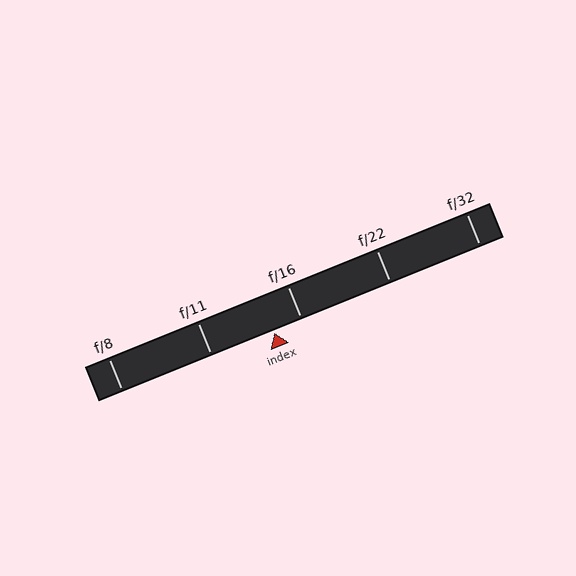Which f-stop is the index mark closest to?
The index mark is closest to f/16.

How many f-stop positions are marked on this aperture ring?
There are 5 f-stop positions marked.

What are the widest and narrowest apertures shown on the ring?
The widest aperture shown is f/8 and the narrowest is f/32.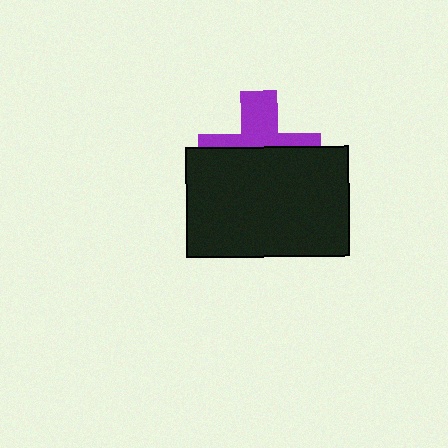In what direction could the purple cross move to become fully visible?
The purple cross could move up. That would shift it out from behind the black rectangle entirely.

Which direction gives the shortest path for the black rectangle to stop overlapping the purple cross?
Moving down gives the shortest separation.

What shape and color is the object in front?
The object in front is a black rectangle.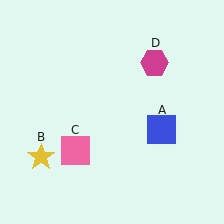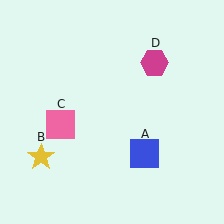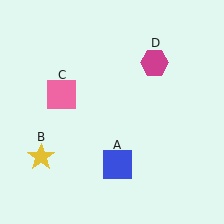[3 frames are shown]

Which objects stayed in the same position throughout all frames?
Yellow star (object B) and magenta hexagon (object D) remained stationary.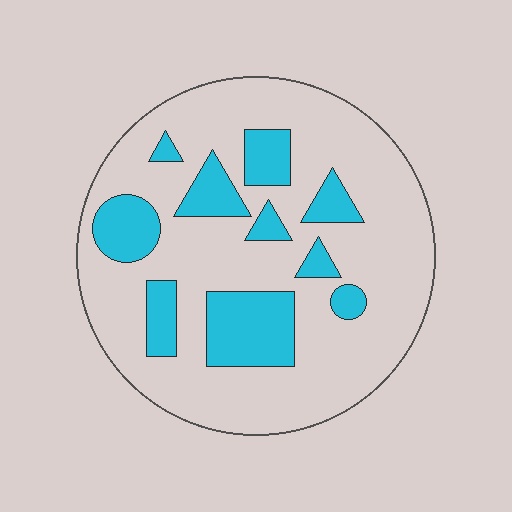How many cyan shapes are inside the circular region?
10.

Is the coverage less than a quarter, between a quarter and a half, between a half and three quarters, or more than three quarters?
Less than a quarter.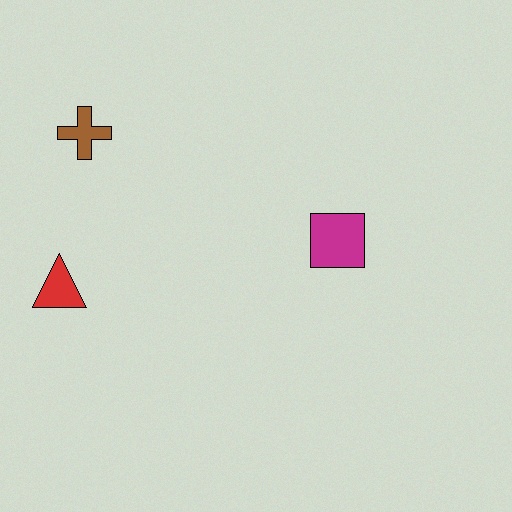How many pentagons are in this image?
There are no pentagons.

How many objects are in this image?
There are 3 objects.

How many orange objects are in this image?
There are no orange objects.